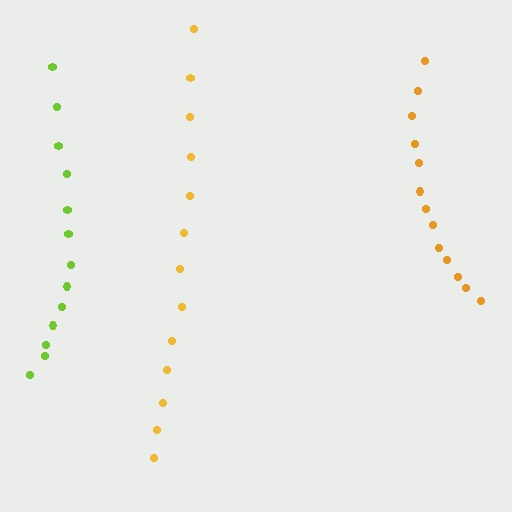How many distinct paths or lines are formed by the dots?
There are 3 distinct paths.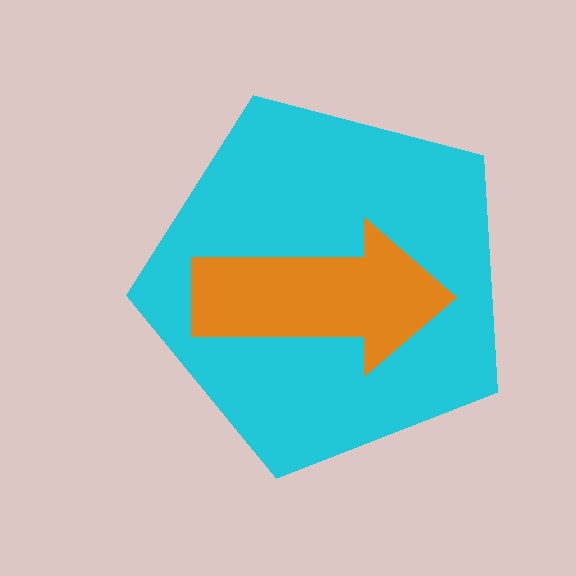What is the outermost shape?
The cyan pentagon.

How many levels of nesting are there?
2.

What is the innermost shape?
The orange arrow.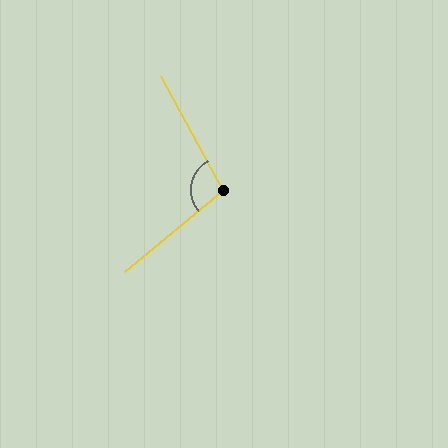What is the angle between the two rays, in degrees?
Approximately 101 degrees.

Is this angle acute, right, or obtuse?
It is obtuse.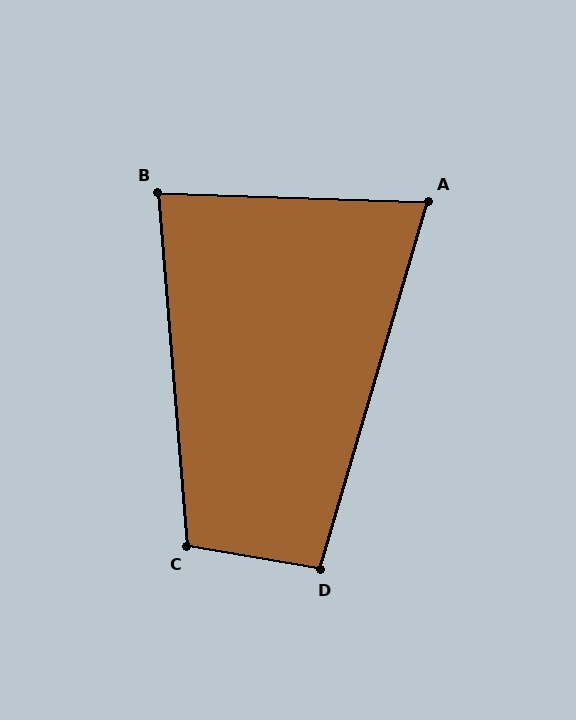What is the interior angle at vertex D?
Approximately 96 degrees (obtuse).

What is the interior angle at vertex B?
Approximately 84 degrees (acute).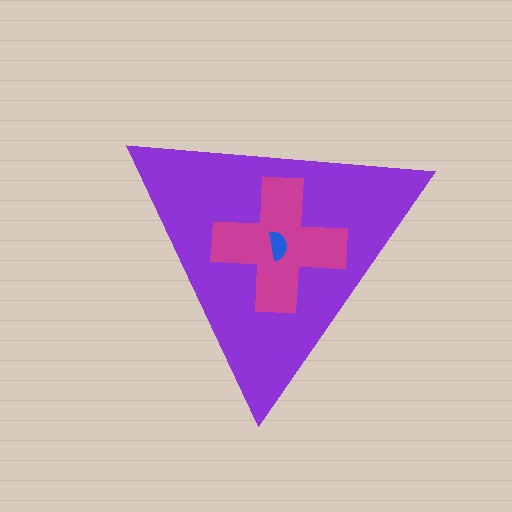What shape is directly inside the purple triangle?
The magenta cross.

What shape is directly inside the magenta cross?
The blue semicircle.